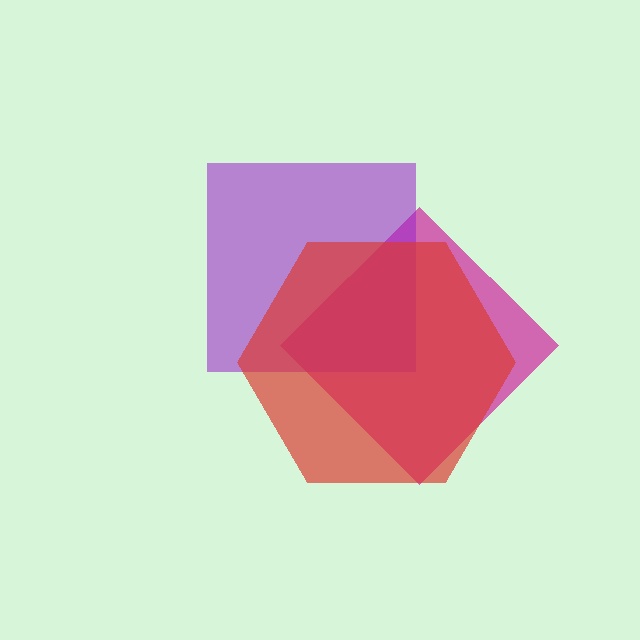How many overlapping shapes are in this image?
There are 3 overlapping shapes in the image.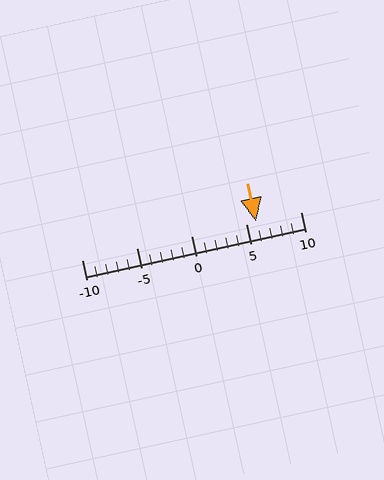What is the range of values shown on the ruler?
The ruler shows values from -10 to 10.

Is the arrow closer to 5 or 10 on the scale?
The arrow is closer to 5.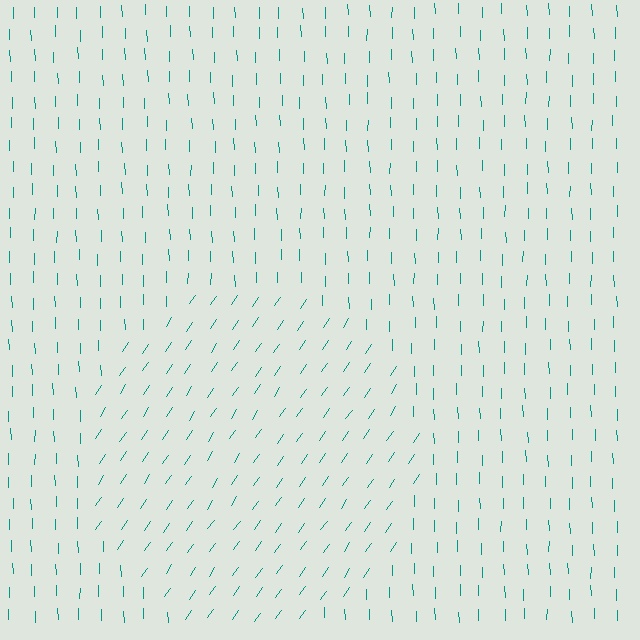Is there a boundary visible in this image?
Yes, there is a texture boundary formed by a change in line orientation.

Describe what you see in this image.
The image is filled with small teal line segments. A circle region in the image has lines oriented differently from the surrounding lines, creating a visible texture boundary.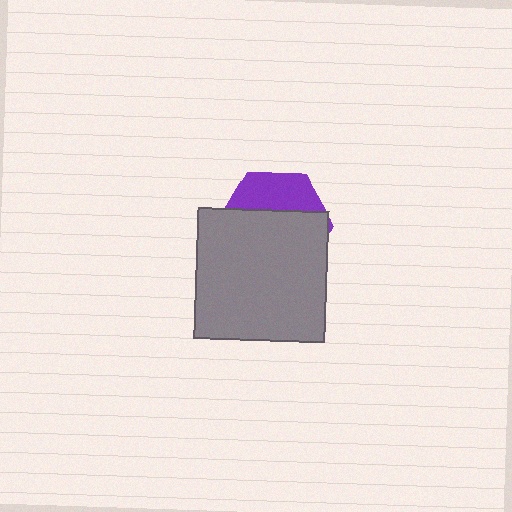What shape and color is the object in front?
The object in front is a gray square.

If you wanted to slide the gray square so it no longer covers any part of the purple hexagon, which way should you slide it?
Slide it down — that is the most direct way to separate the two shapes.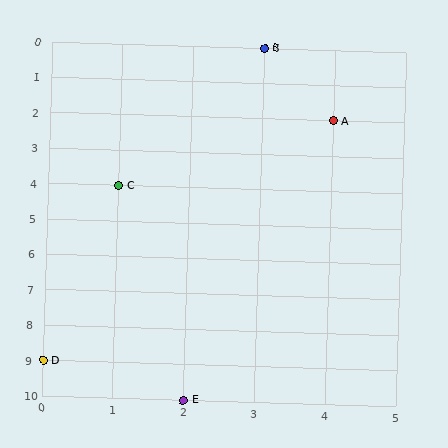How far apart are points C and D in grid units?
Points C and D are 1 column and 5 rows apart (about 5.1 grid units diagonally).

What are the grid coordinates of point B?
Point B is at grid coordinates (3, 0).